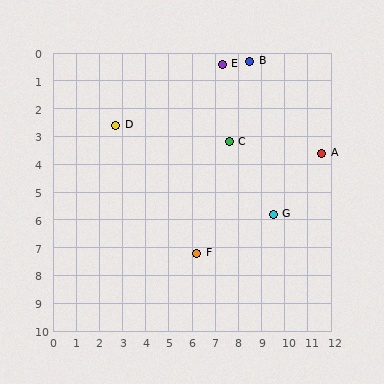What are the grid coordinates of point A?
Point A is at approximately (11.6, 3.6).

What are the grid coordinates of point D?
Point D is at approximately (2.7, 2.6).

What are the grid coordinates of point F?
Point F is at approximately (6.2, 7.2).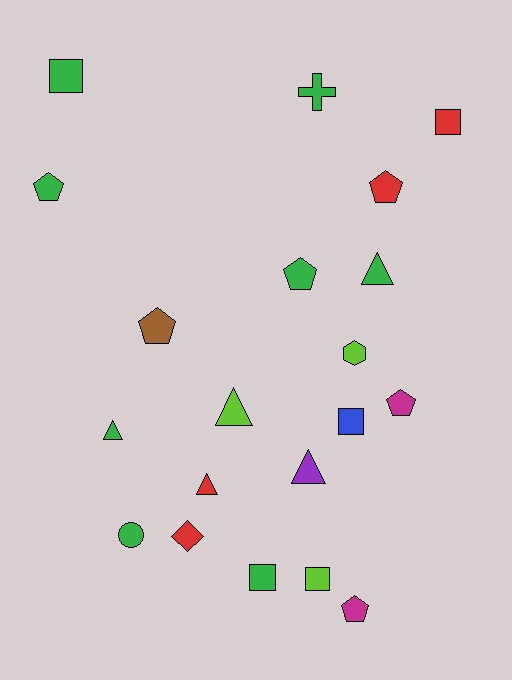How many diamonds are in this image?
There is 1 diamond.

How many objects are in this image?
There are 20 objects.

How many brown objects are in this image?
There is 1 brown object.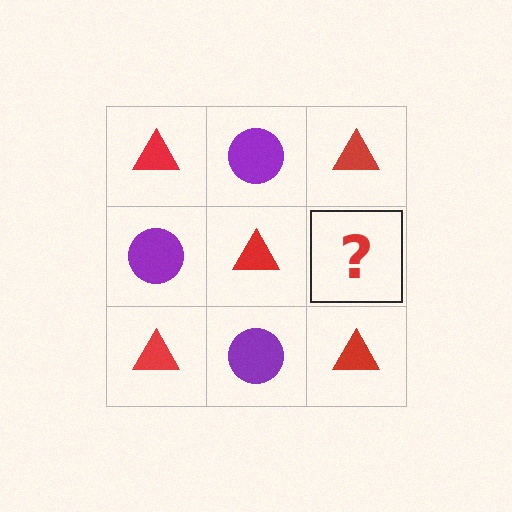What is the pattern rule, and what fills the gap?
The rule is that it alternates red triangle and purple circle in a checkerboard pattern. The gap should be filled with a purple circle.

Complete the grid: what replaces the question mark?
The question mark should be replaced with a purple circle.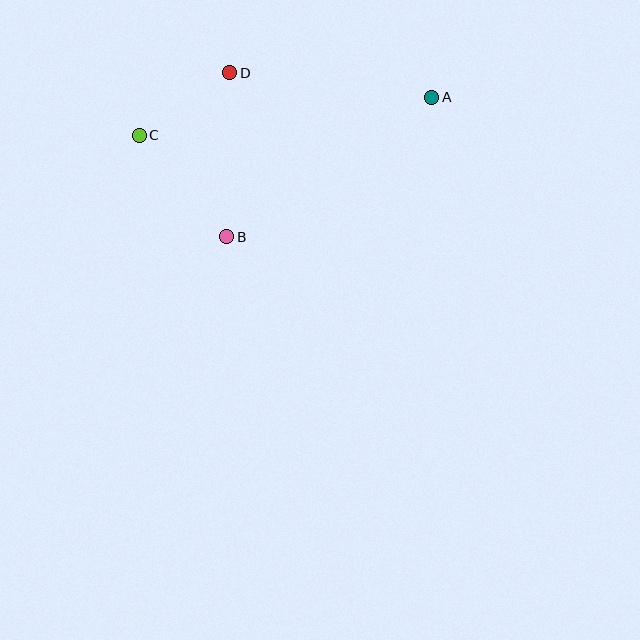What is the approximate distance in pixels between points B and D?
The distance between B and D is approximately 164 pixels.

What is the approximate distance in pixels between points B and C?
The distance between B and C is approximately 134 pixels.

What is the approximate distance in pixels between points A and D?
The distance between A and D is approximately 203 pixels.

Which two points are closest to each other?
Points C and D are closest to each other.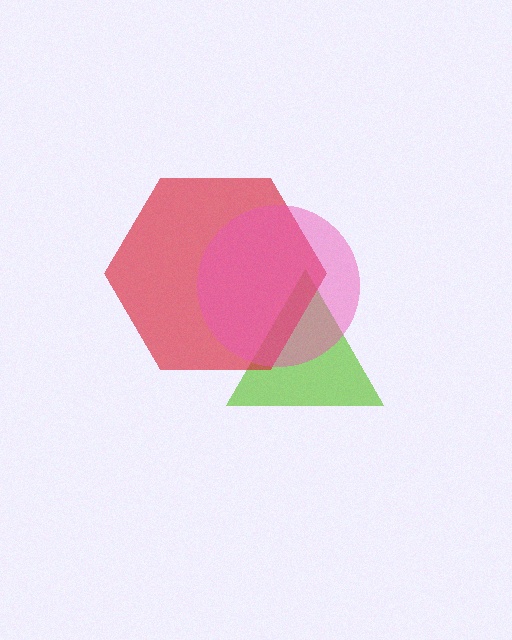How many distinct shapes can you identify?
There are 3 distinct shapes: a lime triangle, a red hexagon, a pink circle.